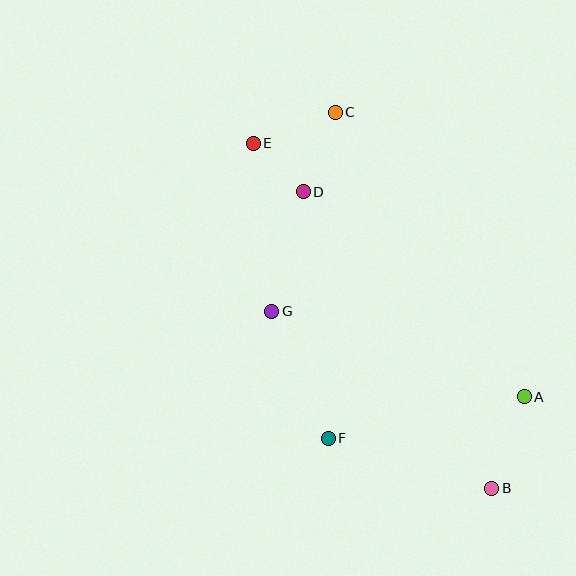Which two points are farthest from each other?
Points B and E are farthest from each other.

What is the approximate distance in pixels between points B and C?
The distance between B and C is approximately 407 pixels.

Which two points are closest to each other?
Points D and E are closest to each other.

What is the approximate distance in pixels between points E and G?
The distance between E and G is approximately 169 pixels.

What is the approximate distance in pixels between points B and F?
The distance between B and F is approximately 171 pixels.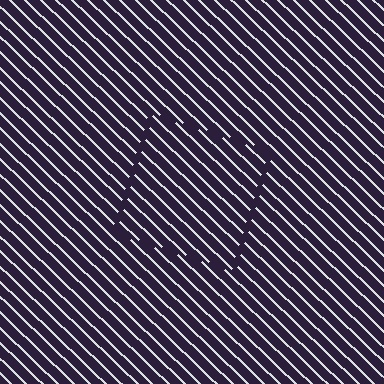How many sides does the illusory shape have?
4 sides — the line-ends trace a square.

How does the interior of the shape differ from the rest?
The interior of the shape contains the same grating, shifted by half a period — the contour is defined by the phase discontinuity where line-ends from the inner and outer gratings abut.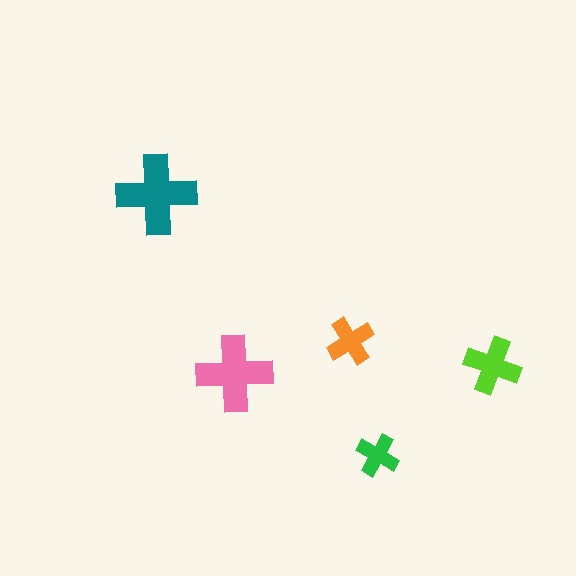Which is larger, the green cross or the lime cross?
The lime one.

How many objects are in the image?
There are 5 objects in the image.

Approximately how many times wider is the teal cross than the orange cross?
About 1.5 times wider.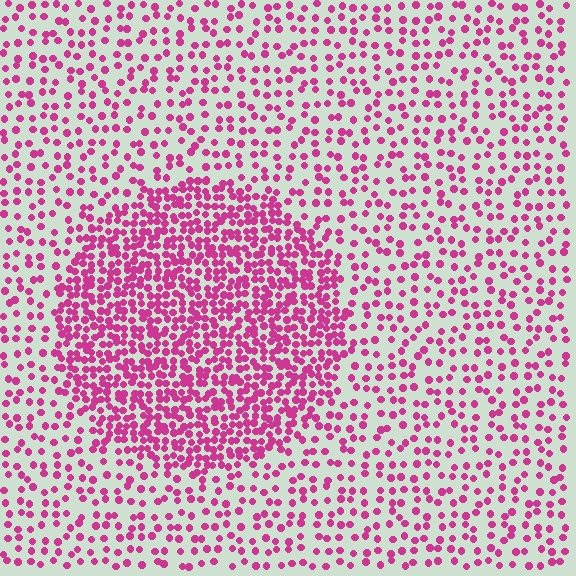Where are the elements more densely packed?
The elements are more densely packed inside the circle boundary.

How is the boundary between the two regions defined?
The boundary is defined by a change in element density (approximately 2.3x ratio). All elements are the same color, size, and shape.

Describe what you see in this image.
The image contains small magenta elements arranged at two different densities. A circle-shaped region is visible where the elements are more densely packed than the surrounding area.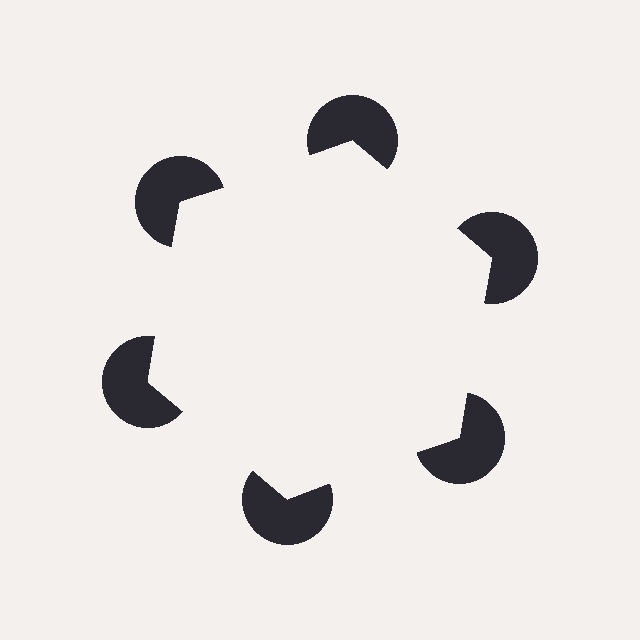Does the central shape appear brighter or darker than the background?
It typically appears slightly brighter than the background, even though no actual brightness change is drawn.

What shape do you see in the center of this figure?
An illusory hexagon — its edges are inferred from the aligned wedge cuts in the pac-man discs, not physically drawn.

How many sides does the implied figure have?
6 sides.